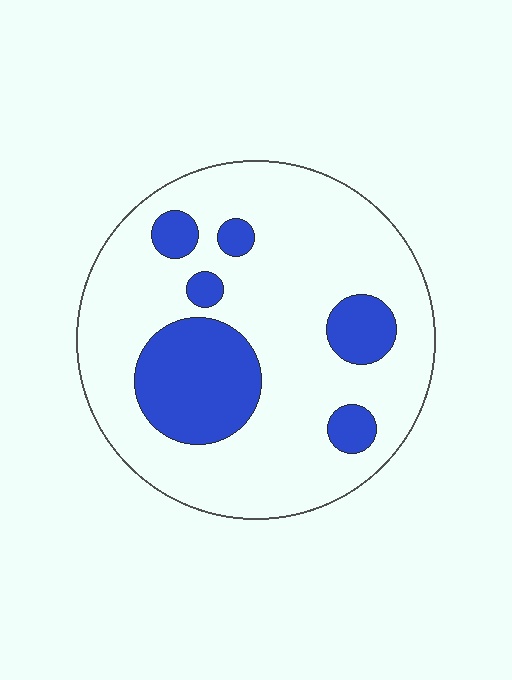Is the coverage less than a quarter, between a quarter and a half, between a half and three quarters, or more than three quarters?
Less than a quarter.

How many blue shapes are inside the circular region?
6.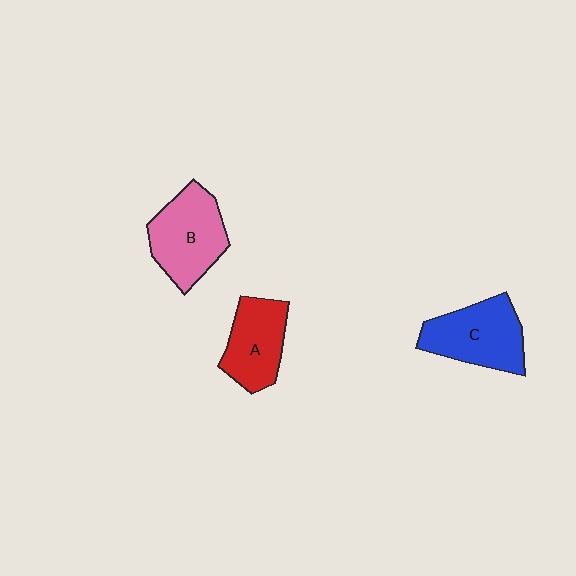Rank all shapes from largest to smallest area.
From largest to smallest: B (pink), C (blue), A (red).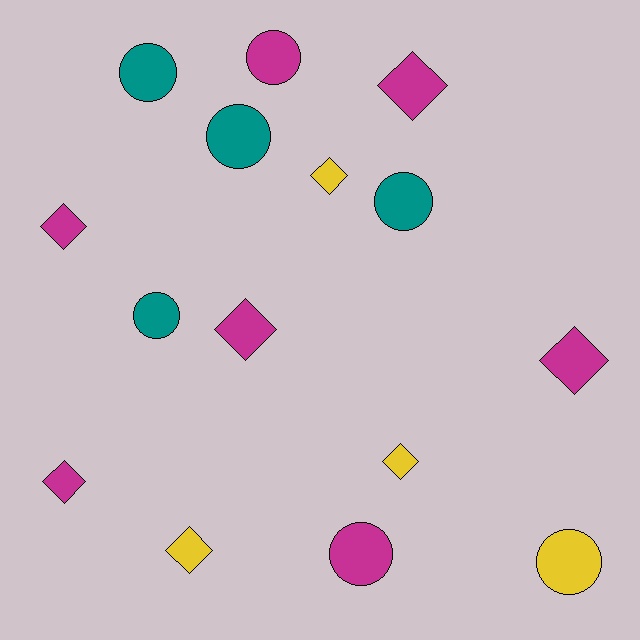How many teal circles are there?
There are 4 teal circles.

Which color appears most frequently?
Magenta, with 7 objects.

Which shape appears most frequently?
Diamond, with 8 objects.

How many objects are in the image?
There are 15 objects.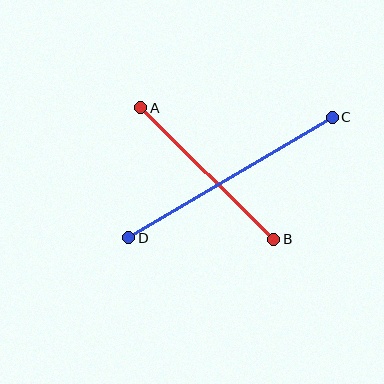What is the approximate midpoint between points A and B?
The midpoint is at approximately (207, 173) pixels.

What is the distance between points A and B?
The distance is approximately 187 pixels.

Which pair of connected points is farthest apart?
Points C and D are farthest apart.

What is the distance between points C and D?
The distance is approximately 237 pixels.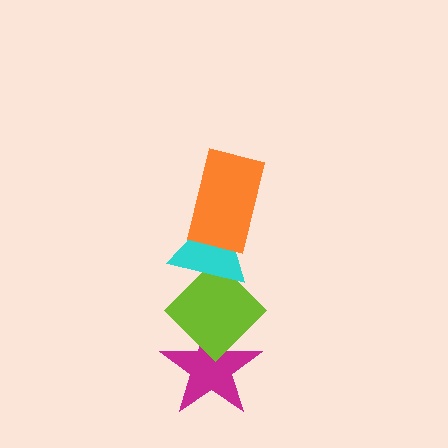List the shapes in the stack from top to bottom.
From top to bottom: the orange rectangle, the cyan triangle, the lime diamond, the magenta star.